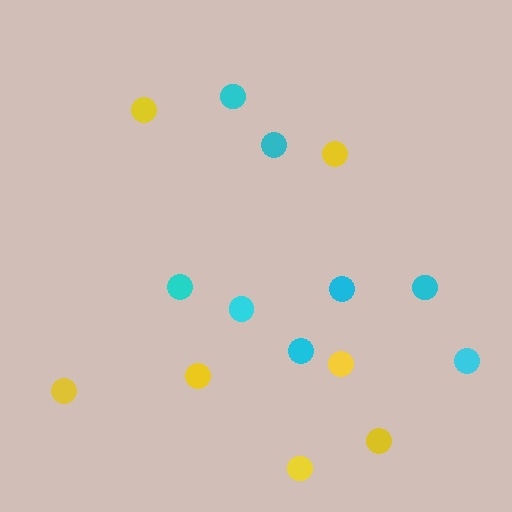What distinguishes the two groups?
There are 2 groups: one group of yellow circles (7) and one group of cyan circles (8).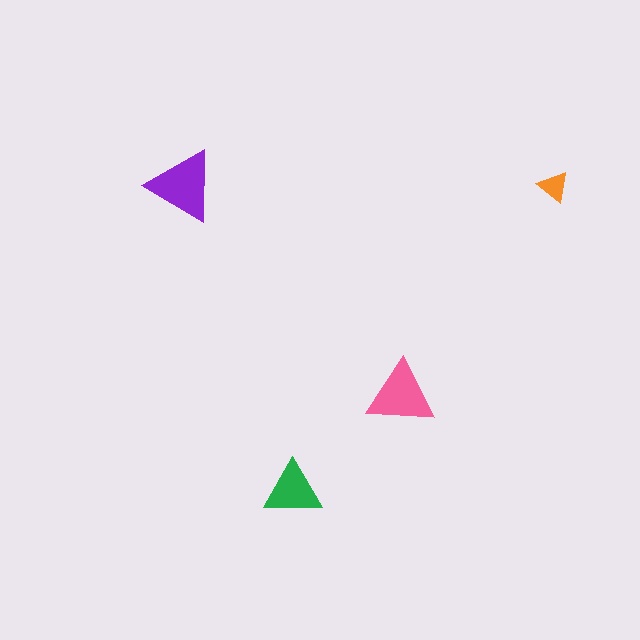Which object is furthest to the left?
The purple triangle is leftmost.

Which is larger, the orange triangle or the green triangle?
The green one.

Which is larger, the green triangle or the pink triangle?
The pink one.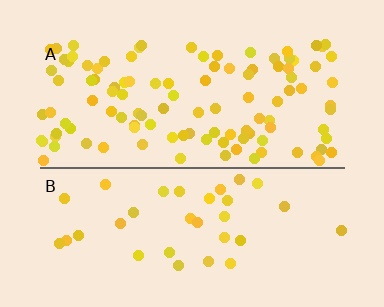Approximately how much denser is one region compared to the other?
Approximately 3.0× — region A over region B.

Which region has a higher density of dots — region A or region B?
A (the top).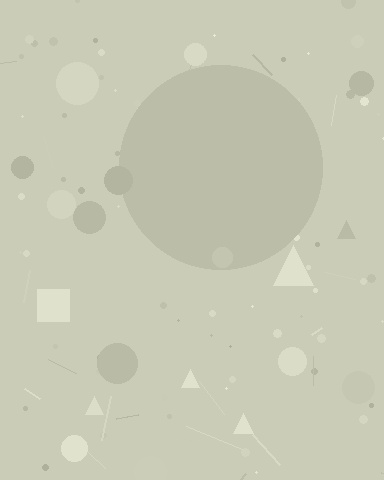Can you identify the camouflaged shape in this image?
The camouflaged shape is a circle.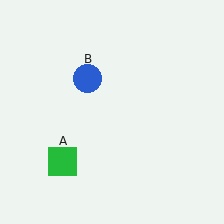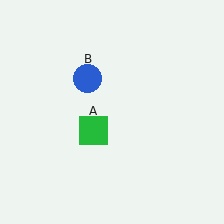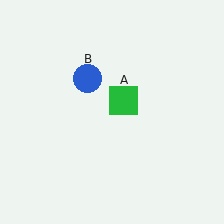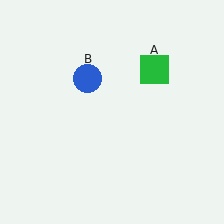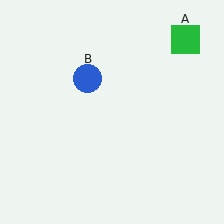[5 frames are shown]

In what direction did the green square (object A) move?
The green square (object A) moved up and to the right.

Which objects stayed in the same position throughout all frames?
Blue circle (object B) remained stationary.